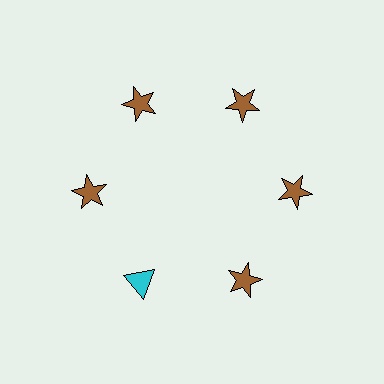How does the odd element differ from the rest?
It differs in both color (cyan instead of brown) and shape (triangle instead of star).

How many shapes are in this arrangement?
There are 6 shapes arranged in a ring pattern.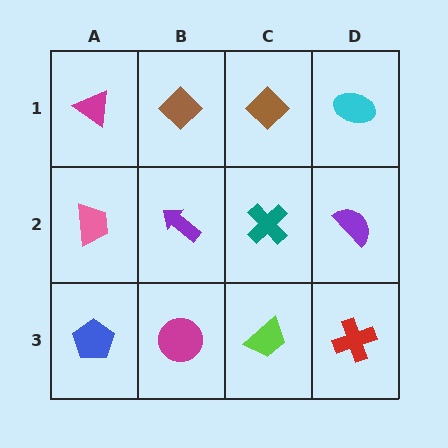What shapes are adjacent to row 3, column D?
A purple semicircle (row 2, column D), a lime trapezoid (row 3, column C).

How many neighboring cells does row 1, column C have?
3.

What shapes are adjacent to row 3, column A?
A pink trapezoid (row 2, column A), a magenta circle (row 3, column B).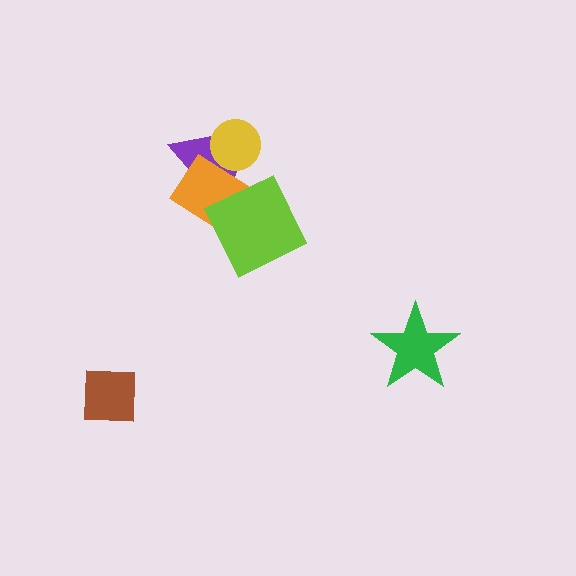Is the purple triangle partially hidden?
Yes, it is partially covered by another shape.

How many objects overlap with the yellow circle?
2 objects overlap with the yellow circle.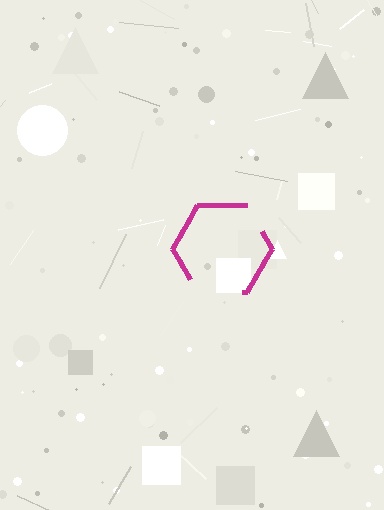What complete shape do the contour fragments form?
The contour fragments form a hexagon.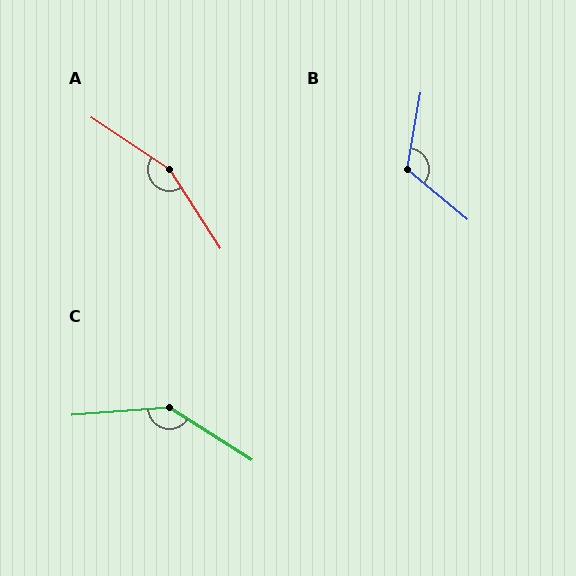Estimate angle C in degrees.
Approximately 143 degrees.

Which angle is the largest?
A, at approximately 156 degrees.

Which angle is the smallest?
B, at approximately 120 degrees.